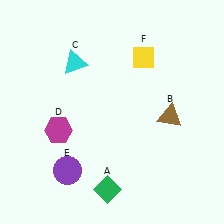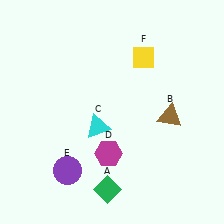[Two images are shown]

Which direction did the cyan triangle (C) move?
The cyan triangle (C) moved down.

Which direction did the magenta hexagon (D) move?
The magenta hexagon (D) moved right.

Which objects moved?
The objects that moved are: the cyan triangle (C), the magenta hexagon (D).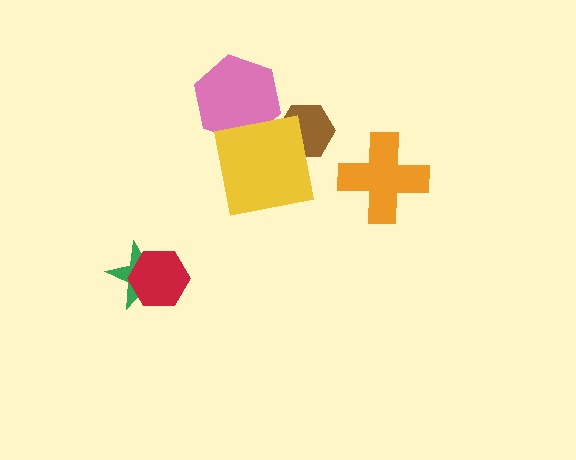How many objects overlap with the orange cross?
0 objects overlap with the orange cross.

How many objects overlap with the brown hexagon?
1 object overlaps with the brown hexagon.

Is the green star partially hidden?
Yes, it is partially covered by another shape.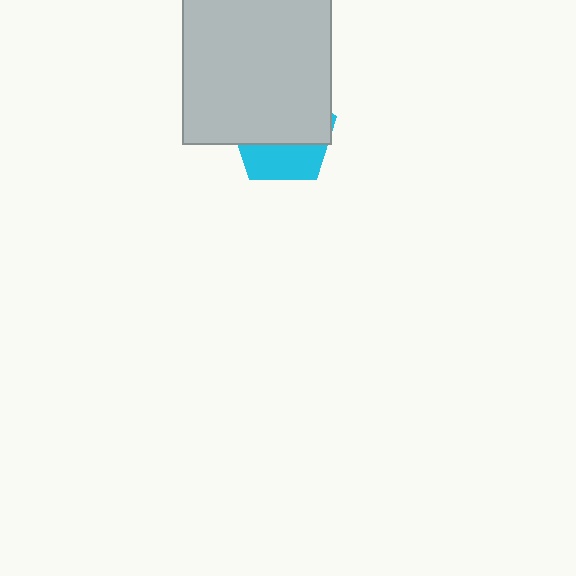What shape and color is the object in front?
The object in front is a light gray square.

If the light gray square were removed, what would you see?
You would see the complete cyan pentagon.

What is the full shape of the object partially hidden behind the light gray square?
The partially hidden object is a cyan pentagon.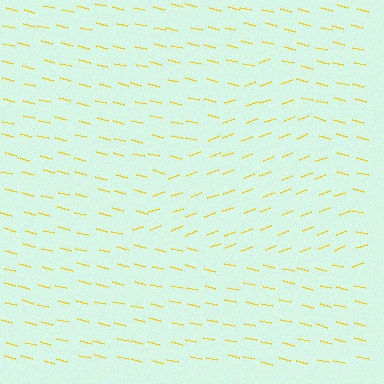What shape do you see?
I see a triangle.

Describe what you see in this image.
The image is filled with small yellow line segments. A triangle region in the image has lines oriented differently from the surrounding lines, creating a visible texture boundary.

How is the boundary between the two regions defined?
The boundary is defined purely by a change in line orientation (approximately 33 degrees difference). All lines are the same color and thickness.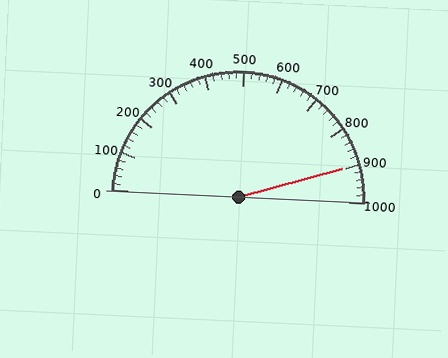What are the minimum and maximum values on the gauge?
The gauge ranges from 0 to 1000.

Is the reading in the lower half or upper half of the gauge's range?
The reading is in the upper half of the range (0 to 1000).